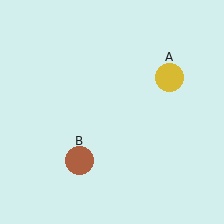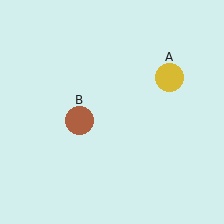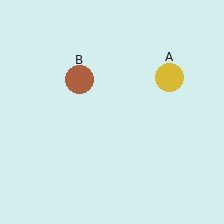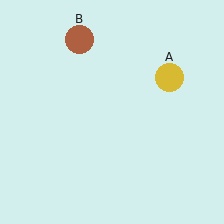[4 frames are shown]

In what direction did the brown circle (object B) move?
The brown circle (object B) moved up.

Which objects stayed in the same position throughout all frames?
Yellow circle (object A) remained stationary.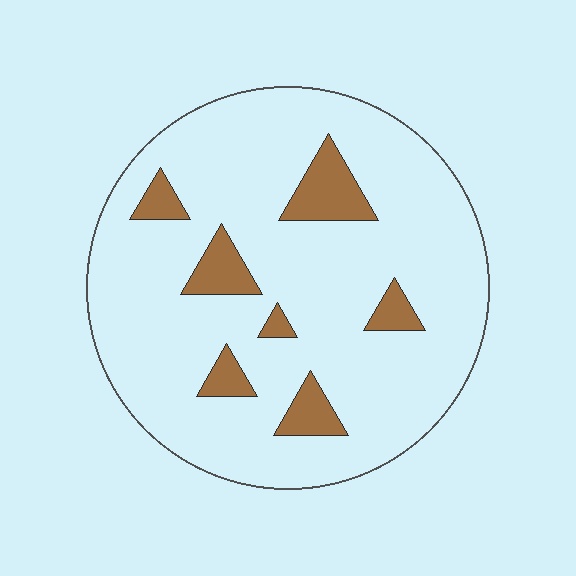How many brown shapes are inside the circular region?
7.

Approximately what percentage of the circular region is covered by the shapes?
Approximately 10%.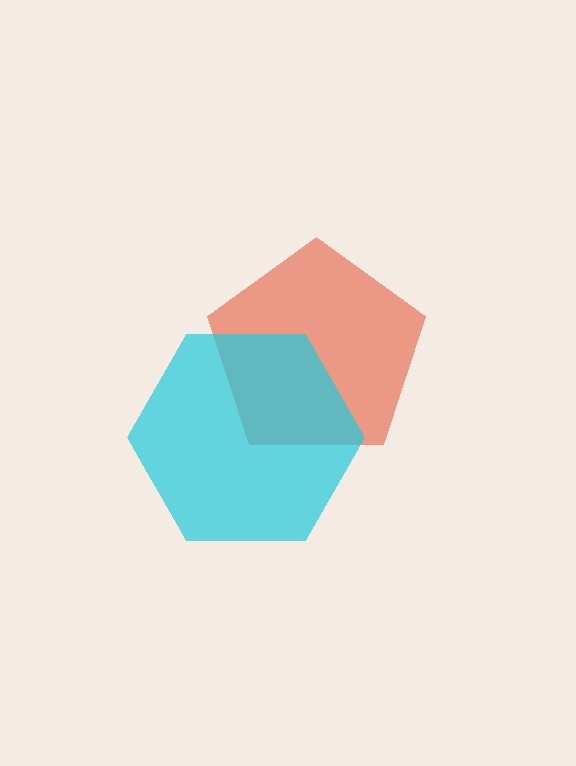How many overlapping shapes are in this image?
There are 2 overlapping shapes in the image.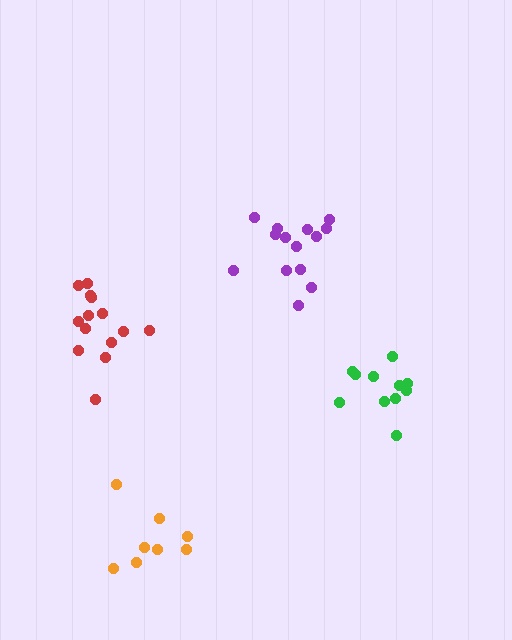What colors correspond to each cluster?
The clusters are colored: red, green, purple, orange.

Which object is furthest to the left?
The red cluster is leftmost.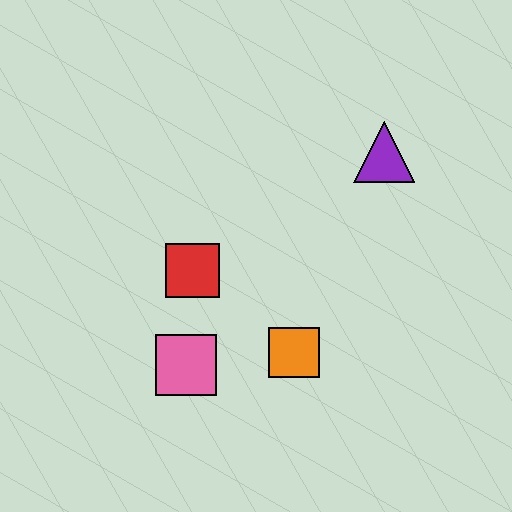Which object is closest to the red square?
The pink square is closest to the red square.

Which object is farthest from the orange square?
The purple triangle is farthest from the orange square.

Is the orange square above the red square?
No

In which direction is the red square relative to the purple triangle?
The red square is to the left of the purple triangle.